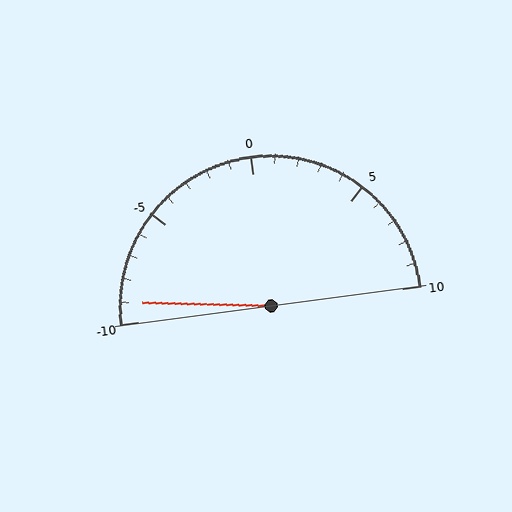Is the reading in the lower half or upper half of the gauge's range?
The reading is in the lower half of the range (-10 to 10).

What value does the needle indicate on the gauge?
The needle indicates approximately -9.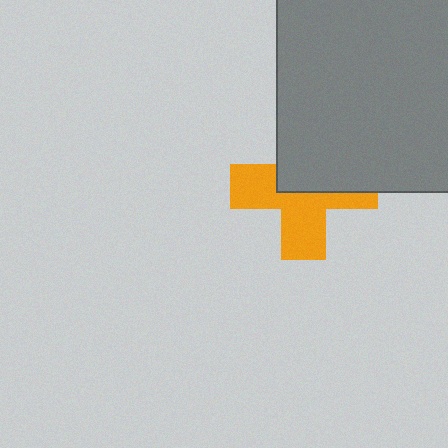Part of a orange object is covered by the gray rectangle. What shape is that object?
It is a cross.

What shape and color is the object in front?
The object in front is a gray rectangle.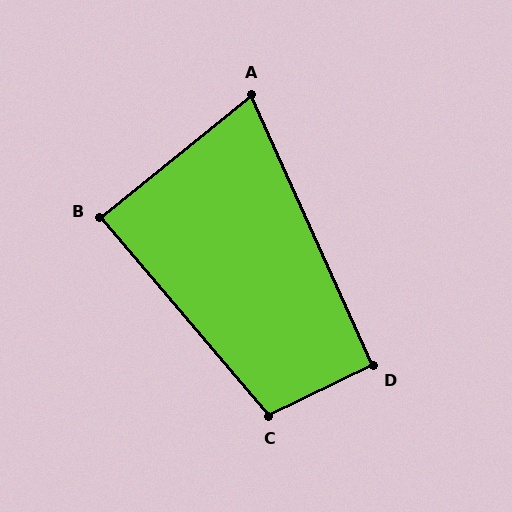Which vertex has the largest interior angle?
C, at approximately 105 degrees.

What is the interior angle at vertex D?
Approximately 91 degrees (approximately right).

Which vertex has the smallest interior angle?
A, at approximately 75 degrees.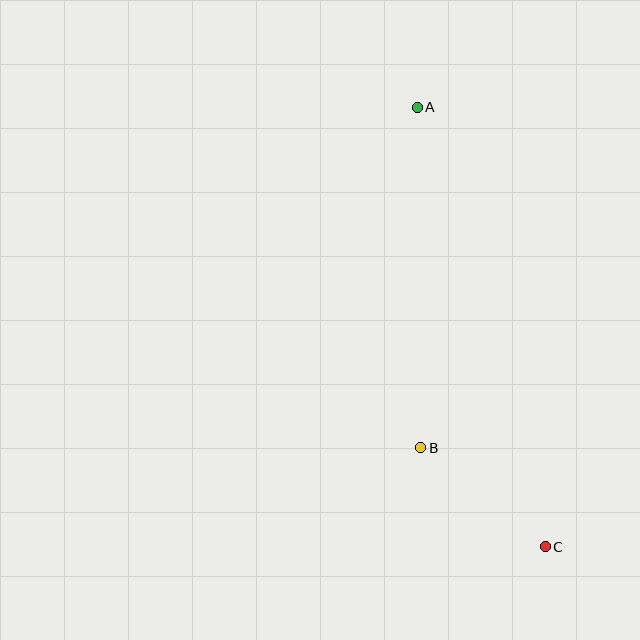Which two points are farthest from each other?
Points A and C are farthest from each other.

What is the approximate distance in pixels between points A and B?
The distance between A and B is approximately 340 pixels.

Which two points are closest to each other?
Points B and C are closest to each other.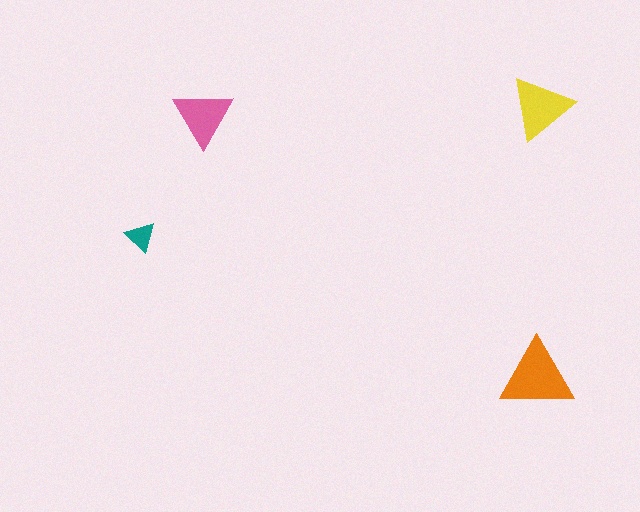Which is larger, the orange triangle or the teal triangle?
The orange one.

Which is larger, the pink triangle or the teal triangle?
The pink one.